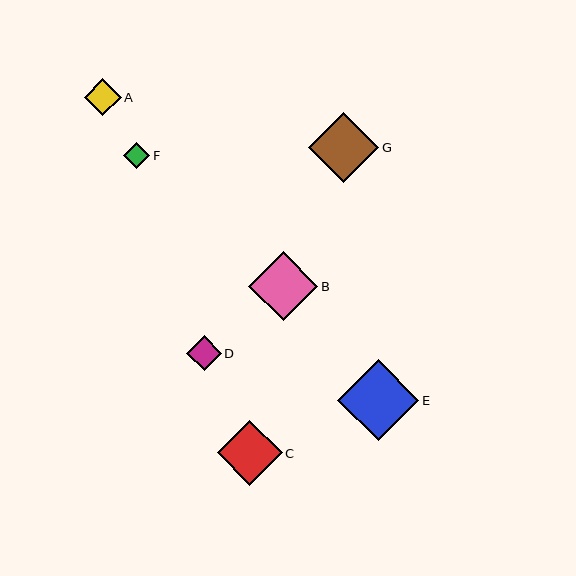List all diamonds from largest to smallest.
From largest to smallest: E, G, B, C, A, D, F.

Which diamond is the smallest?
Diamond F is the smallest with a size of approximately 26 pixels.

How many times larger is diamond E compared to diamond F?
Diamond E is approximately 3.1 times the size of diamond F.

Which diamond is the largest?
Diamond E is the largest with a size of approximately 81 pixels.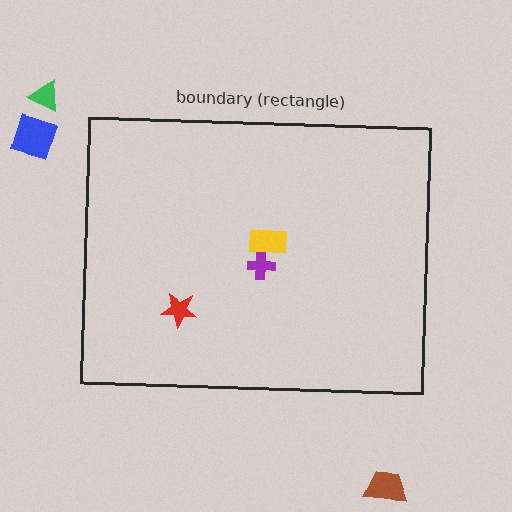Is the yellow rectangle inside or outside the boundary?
Inside.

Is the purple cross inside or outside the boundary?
Inside.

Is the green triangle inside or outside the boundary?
Outside.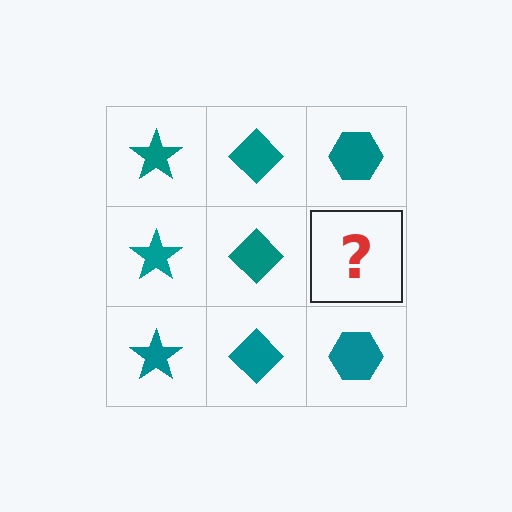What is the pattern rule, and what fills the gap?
The rule is that each column has a consistent shape. The gap should be filled with a teal hexagon.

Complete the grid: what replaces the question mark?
The question mark should be replaced with a teal hexagon.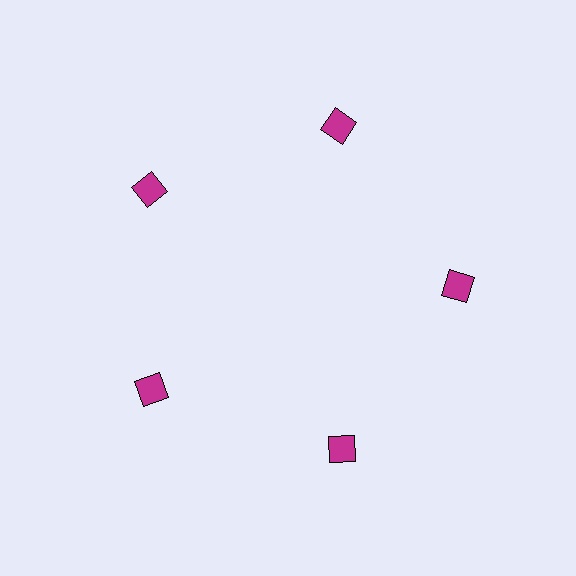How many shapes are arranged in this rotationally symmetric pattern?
There are 5 shapes, arranged in 5 groups of 1.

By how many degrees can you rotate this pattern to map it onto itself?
The pattern maps onto itself every 72 degrees of rotation.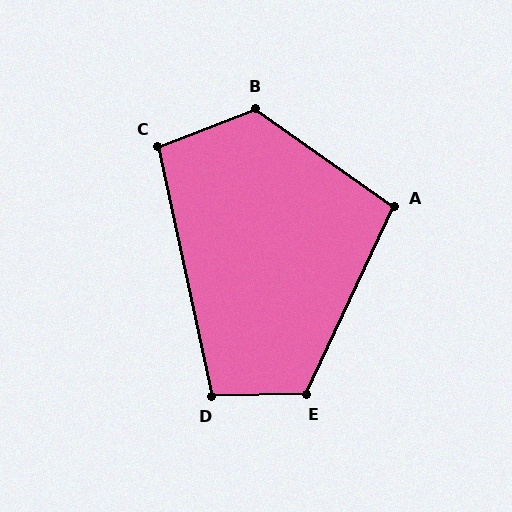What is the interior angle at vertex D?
Approximately 101 degrees (obtuse).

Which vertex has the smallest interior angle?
C, at approximately 99 degrees.